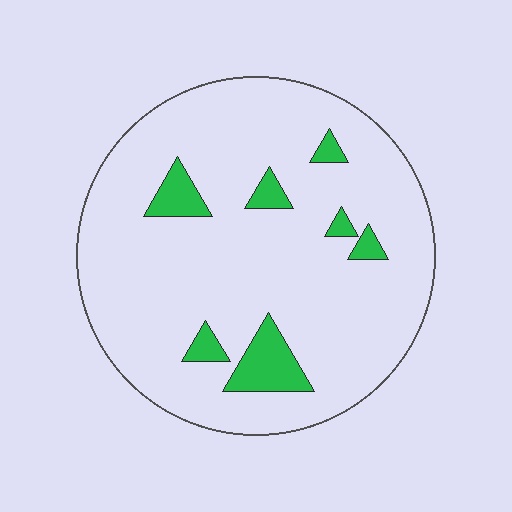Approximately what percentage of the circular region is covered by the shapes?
Approximately 10%.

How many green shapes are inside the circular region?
7.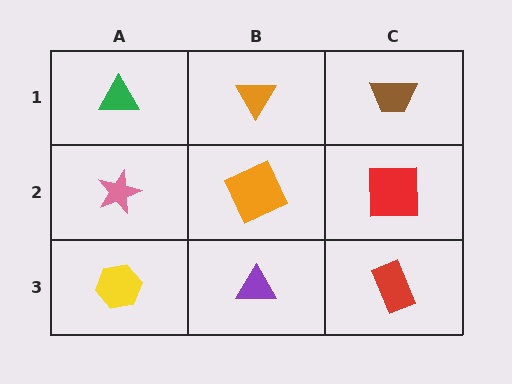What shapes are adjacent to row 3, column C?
A red square (row 2, column C), a purple triangle (row 3, column B).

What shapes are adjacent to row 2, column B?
An orange triangle (row 1, column B), a purple triangle (row 3, column B), a pink star (row 2, column A), a red square (row 2, column C).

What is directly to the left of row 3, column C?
A purple triangle.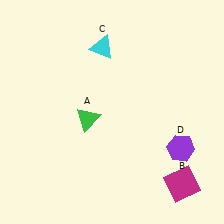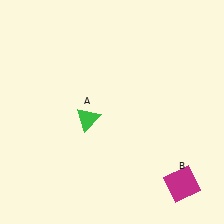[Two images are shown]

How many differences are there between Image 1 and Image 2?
There are 2 differences between the two images.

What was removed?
The purple hexagon (D), the cyan triangle (C) were removed in Image 2.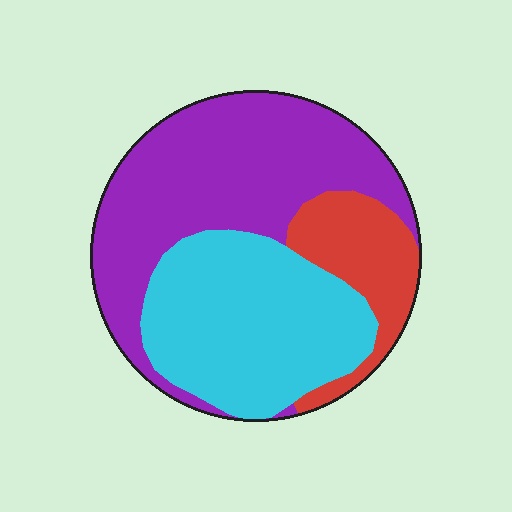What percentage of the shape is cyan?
Cyan covers 37% of the shape.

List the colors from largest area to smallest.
From largest to smallest: purple, cyan, red.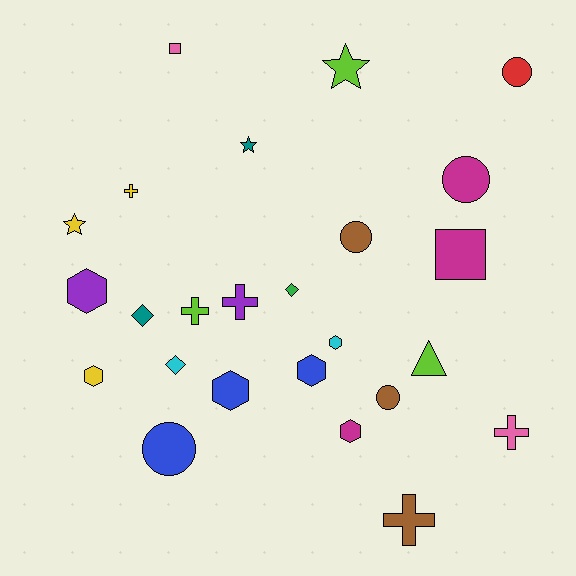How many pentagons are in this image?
There are no pentagons.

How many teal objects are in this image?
There are 2 teal objects.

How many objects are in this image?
There are 25 objects.